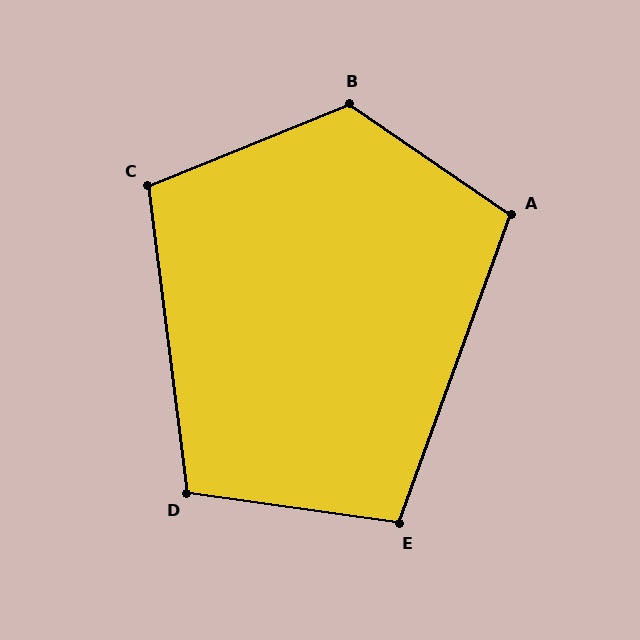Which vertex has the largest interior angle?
B, at approximately 123 degrees.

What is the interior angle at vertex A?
Approximately 105 degrees (obtuse).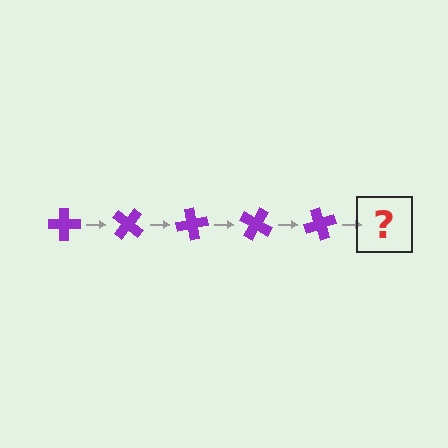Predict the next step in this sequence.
The next step is a purple cross rotated 200 degrees.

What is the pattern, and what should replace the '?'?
The pattern is that the cross rotates 40 degrees each step. The '?' should be a purple cross rotated 200 degrees.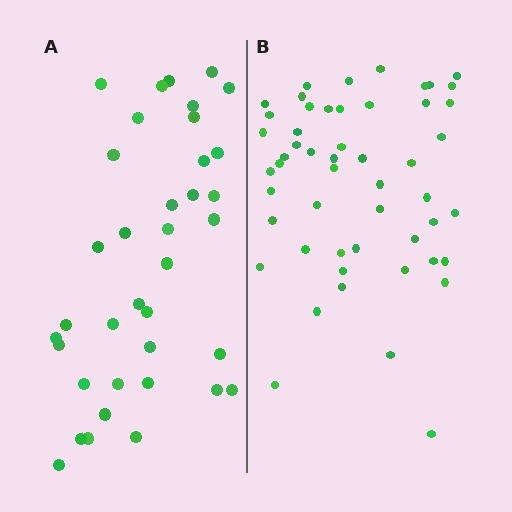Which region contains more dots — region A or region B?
Region B (the right region) has more dots.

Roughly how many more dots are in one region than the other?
Region B has approximately 15 more dots than region A.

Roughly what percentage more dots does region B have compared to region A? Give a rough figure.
About 40% more.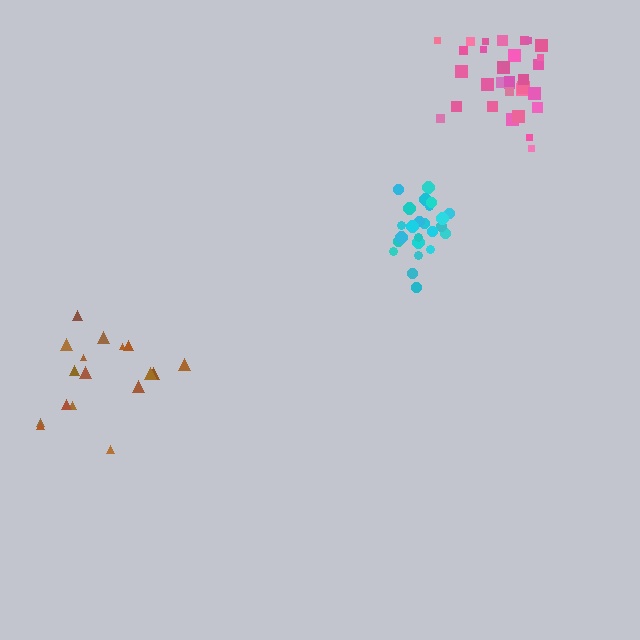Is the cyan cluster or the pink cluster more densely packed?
Cyan.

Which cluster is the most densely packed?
Cyan.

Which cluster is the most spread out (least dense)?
Brown.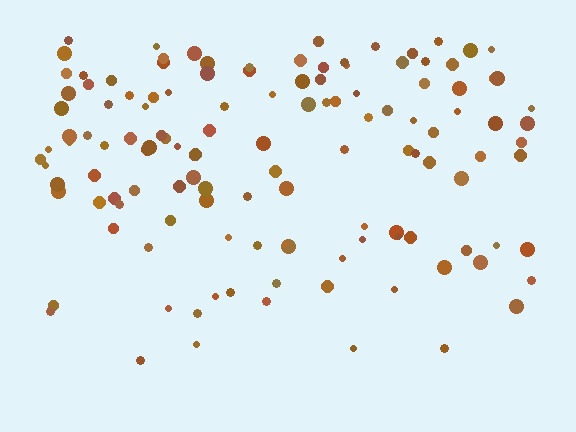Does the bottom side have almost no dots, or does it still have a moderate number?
Still a moderate number, just noticeably fewer than the top.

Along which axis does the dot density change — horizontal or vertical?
Vertical.